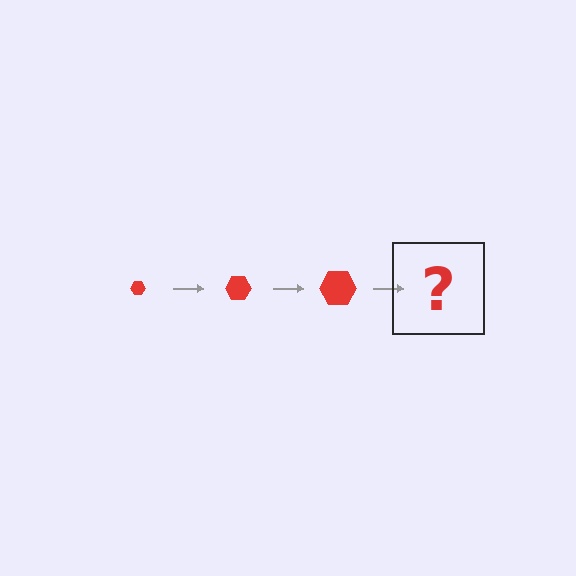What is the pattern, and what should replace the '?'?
The pattern is that the hexagon gets progressively larger each step. The '?' should be a red hexagon, larger than the previous one.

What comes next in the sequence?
The next element should be a red hexagon, larger than the previous one.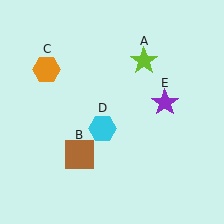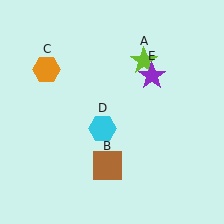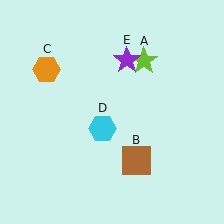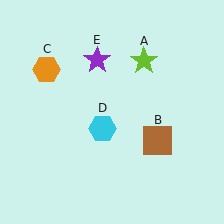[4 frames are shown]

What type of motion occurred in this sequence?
The brown square (object B), purple star (object E) rotated counterclockwise around the center of the scene.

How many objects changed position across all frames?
2 objects changed position: brown square (object B), purple star (object E).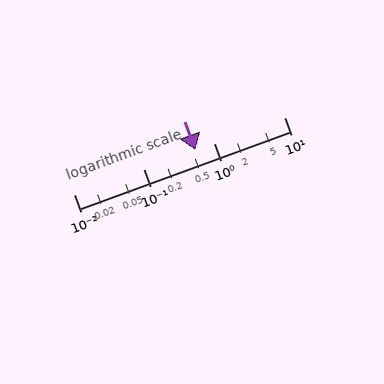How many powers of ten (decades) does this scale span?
The scale spans 3 decades, from 0.01 to 10.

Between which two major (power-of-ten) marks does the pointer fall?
The pointer is between 0.1 and 1.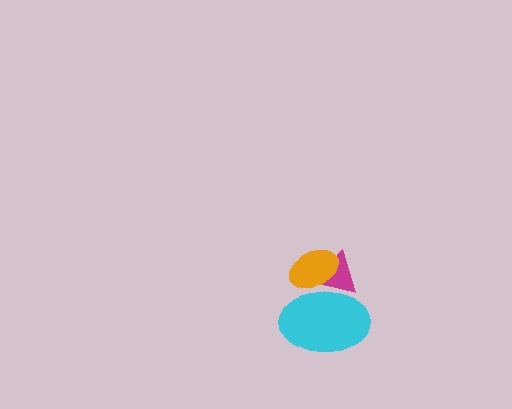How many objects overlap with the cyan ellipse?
2 objects overlap with the cyan ellipse.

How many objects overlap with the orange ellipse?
2 objects overlap with the orange ellipse.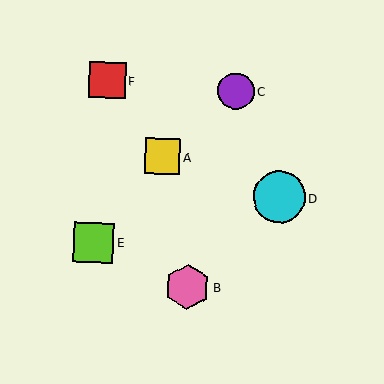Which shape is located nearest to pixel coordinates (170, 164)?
The yellow square (labeled A) at (162, 157) is nearest to that location.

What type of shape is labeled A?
Shape A is a yellow square.